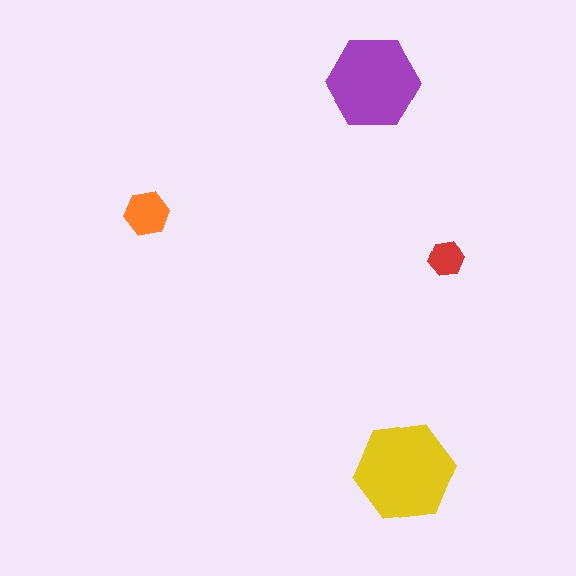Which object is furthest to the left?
The orange hexagon is leftmost.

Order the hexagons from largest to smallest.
the yellow one, the purple one, the orange one, the red one.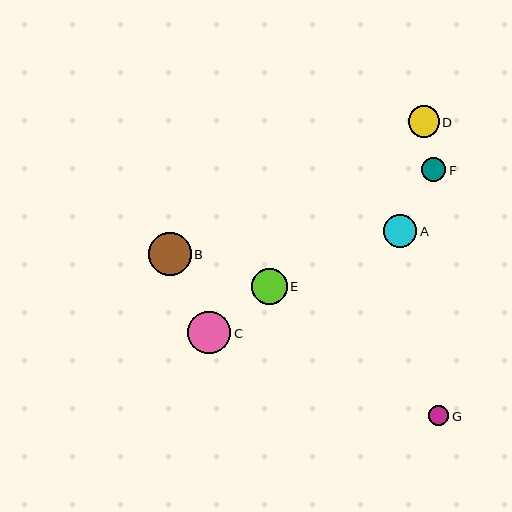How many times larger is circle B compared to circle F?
Circle B is approximately 1.8 times the size of circle F.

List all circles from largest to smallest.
From largest to smallest: B, C, E, A, D, F, G.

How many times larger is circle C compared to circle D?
Circle C is approximately 1.4 times the size of circle D.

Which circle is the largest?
Circle B is the largest with a size of approximately 43 pixels.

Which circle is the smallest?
Circle G is the smallest with a size of approximately 20 pixels.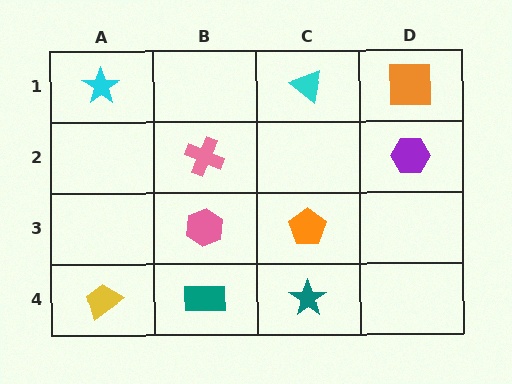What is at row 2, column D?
A purple hexagon.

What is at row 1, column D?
An orange square.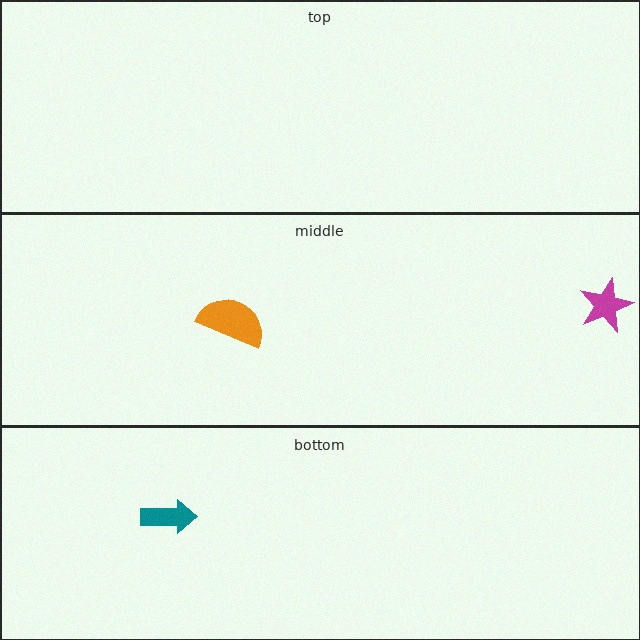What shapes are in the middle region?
The orange semicircle, the magenta star.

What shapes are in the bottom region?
The teal arrow.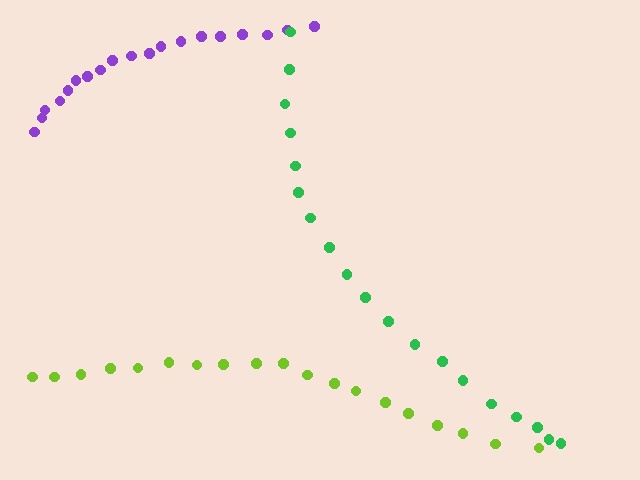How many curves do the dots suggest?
There are 3 distinct paths.